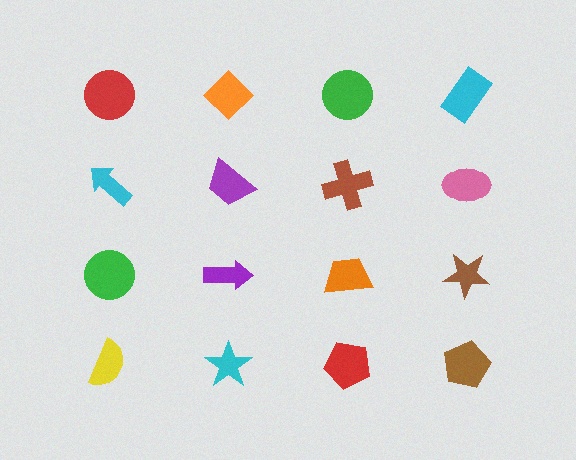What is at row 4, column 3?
A red pentagon.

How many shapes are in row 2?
4 shapes.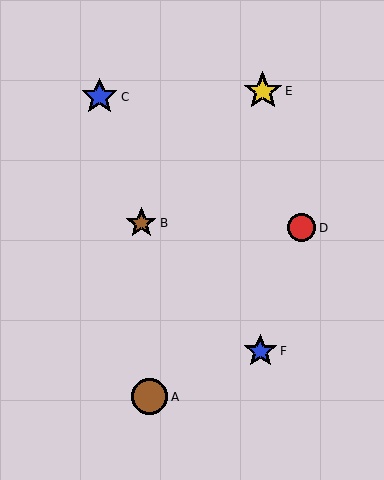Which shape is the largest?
The yellow star (labeled E) is the largest.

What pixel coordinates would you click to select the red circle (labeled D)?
Click at (302, 228) to select the red circle D.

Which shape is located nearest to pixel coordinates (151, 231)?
The brown star (labeled B) at (141, 223) is nearest to that location.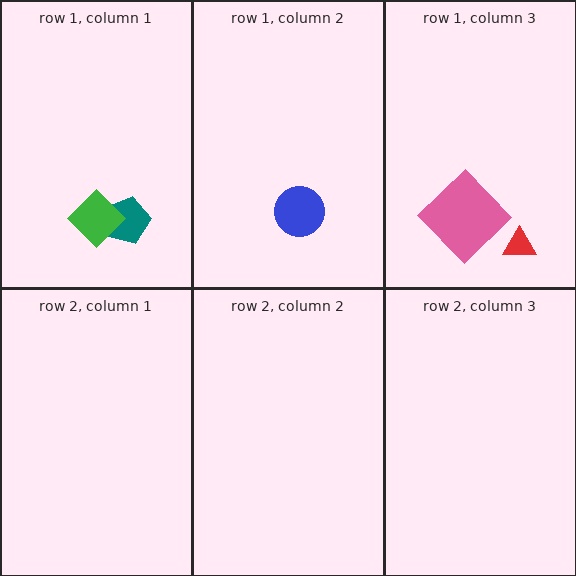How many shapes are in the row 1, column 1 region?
2.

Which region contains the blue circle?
The row 1, column 2 region.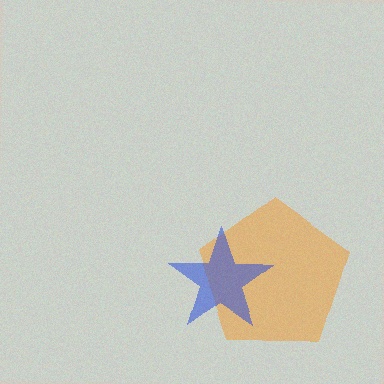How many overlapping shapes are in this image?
There are 2 overlapping shapes in the image.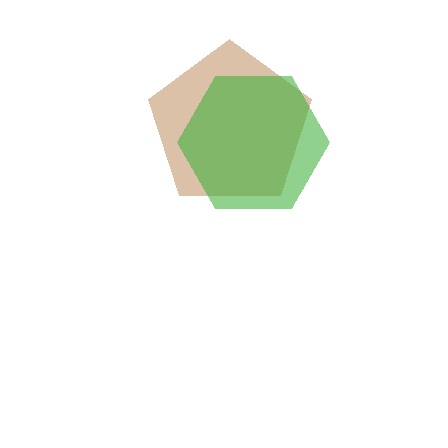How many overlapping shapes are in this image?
There are 2 overlapping shapes in the image.